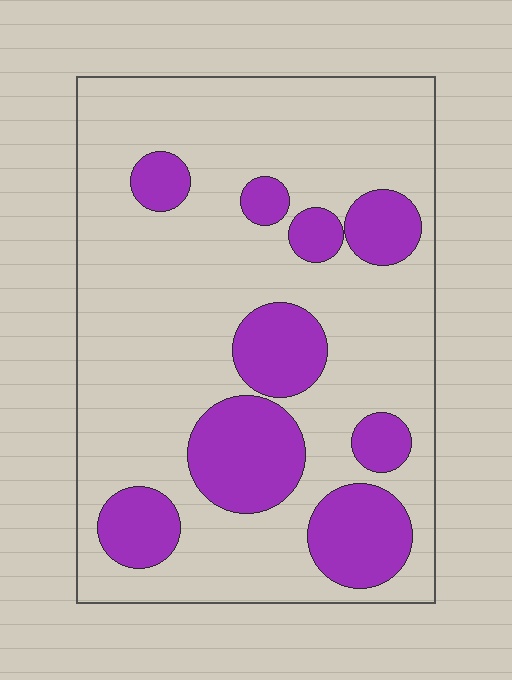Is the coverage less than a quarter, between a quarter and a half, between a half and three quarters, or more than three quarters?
Less than a quarter.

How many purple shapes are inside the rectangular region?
9.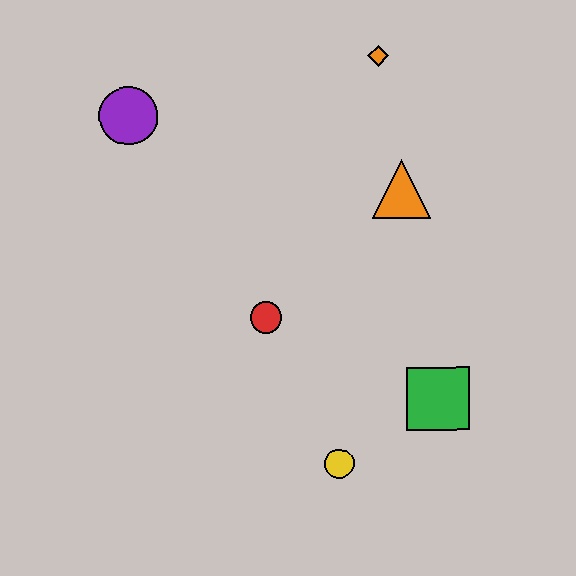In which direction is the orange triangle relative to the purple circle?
The orange triangle is to the right of the purple circle.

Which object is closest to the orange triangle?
The orange diamond is closest to the orange triangle.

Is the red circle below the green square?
No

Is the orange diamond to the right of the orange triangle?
No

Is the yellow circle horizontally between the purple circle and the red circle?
No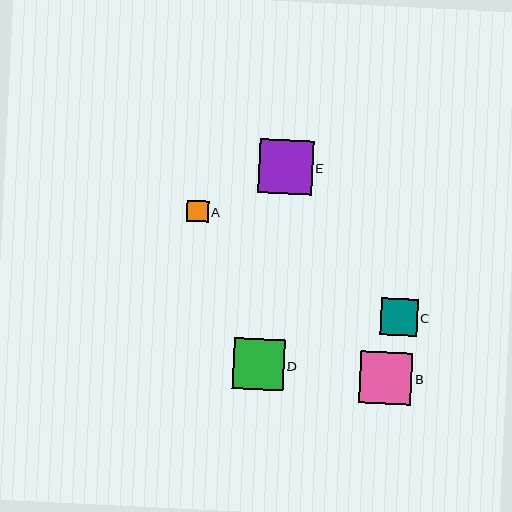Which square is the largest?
Square E is the largest with a size of approximately 54 pixels.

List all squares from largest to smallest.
From largest to smallest: E, B, D, C, A.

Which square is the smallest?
Square A is the smallest with a size of approximately 21 pixels.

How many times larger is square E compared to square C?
Square E is approximately 1.5 times the size of square C.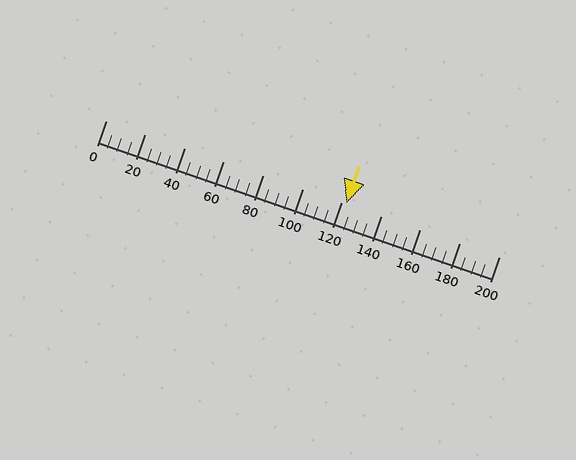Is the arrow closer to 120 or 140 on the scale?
The arrow is closer to 120.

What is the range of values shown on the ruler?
The ruler shows values from 0 to 200.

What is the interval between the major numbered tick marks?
The major tick marks are spaced 20 units apart.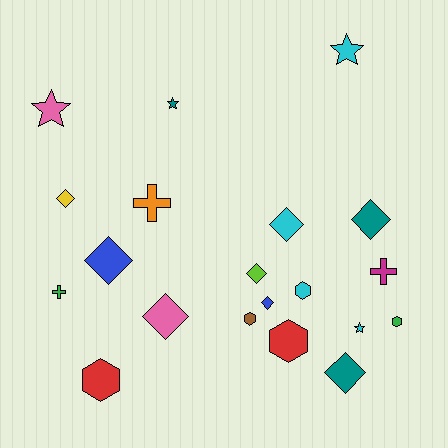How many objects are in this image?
There are 20 objects.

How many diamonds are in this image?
There are 8 diamonds.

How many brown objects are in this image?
There is 1 brown object.